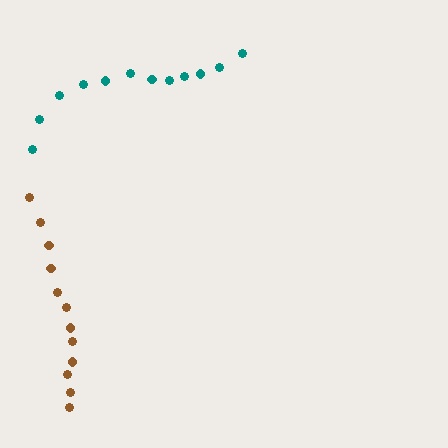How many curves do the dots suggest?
There are 2 distinct paths.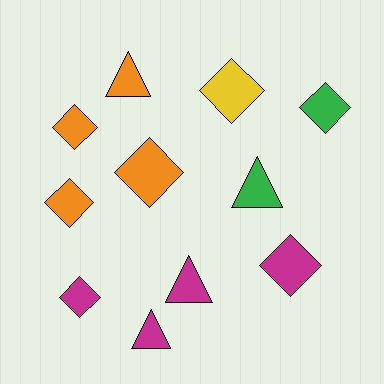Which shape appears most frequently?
Diamond, with 7 objects.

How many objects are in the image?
There are 11 objects.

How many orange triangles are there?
There is 1 orange triangle.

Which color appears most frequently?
Magenta, with 4 objects.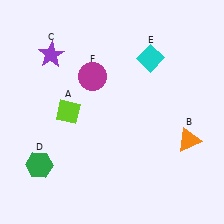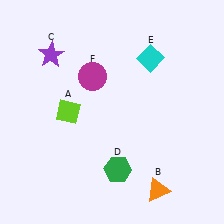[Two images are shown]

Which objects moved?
The objects that moved are: the orange triangle (B), the green hexagon (D).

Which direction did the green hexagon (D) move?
The green hexagon (D) moved right.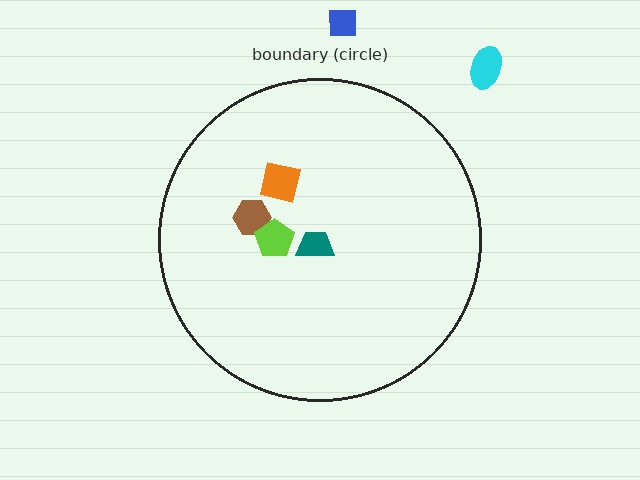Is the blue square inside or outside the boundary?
Outside.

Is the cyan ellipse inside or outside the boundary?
Outside.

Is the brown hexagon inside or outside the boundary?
Inside.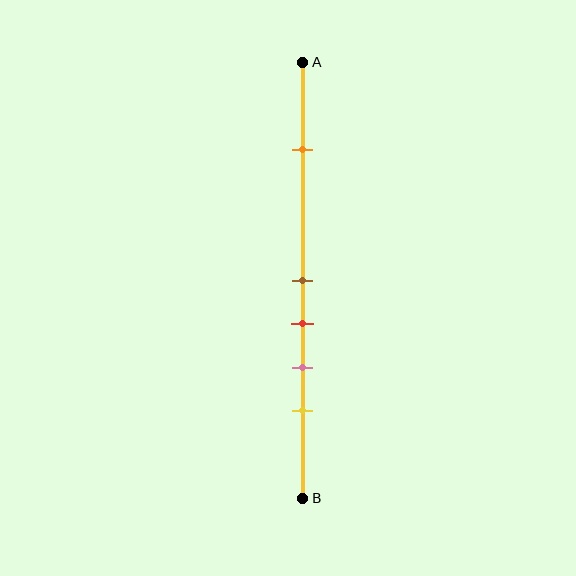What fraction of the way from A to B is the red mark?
The red mark is approximately 60% (0.6) of the way from A to B.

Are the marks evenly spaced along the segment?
No, the marks are not evenly spaced.